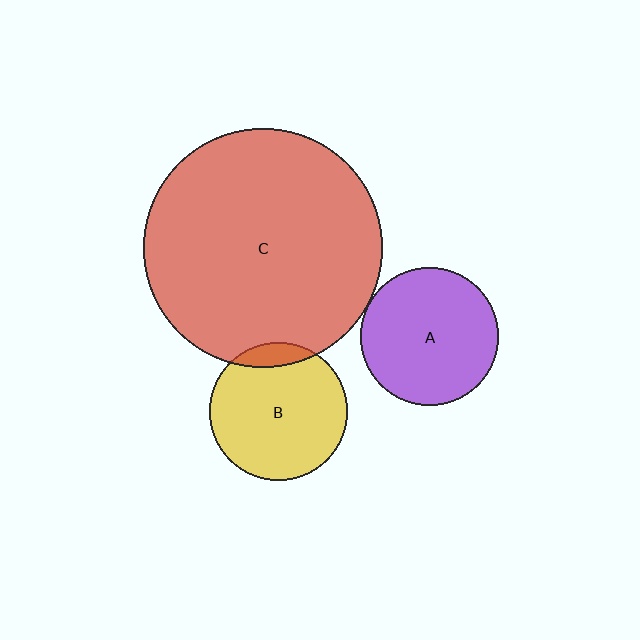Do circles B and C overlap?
Yes.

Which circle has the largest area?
Circle C (red).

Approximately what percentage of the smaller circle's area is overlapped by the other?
Approximately 10%.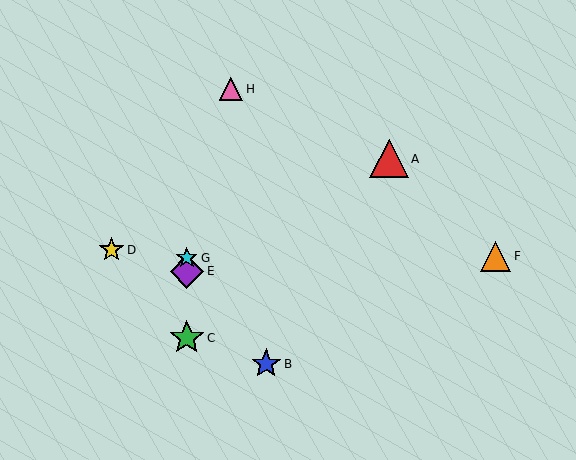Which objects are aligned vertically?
Objects C, E, G are aligned vertically.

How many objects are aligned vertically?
3 objects (C, E, G) are aligned vertically.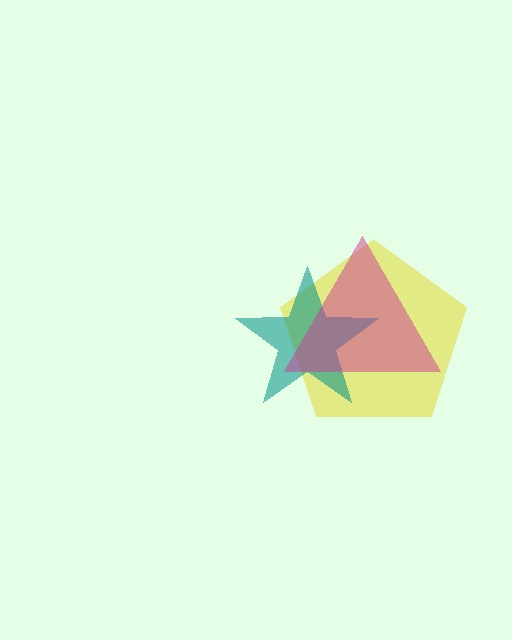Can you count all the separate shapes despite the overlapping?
Yes, there are 3 separate shapes.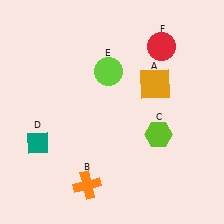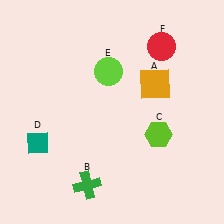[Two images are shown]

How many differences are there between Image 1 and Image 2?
There is 1 difference between the two images.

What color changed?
The cross (B) changed from orange in Image 1 to green in Image 2.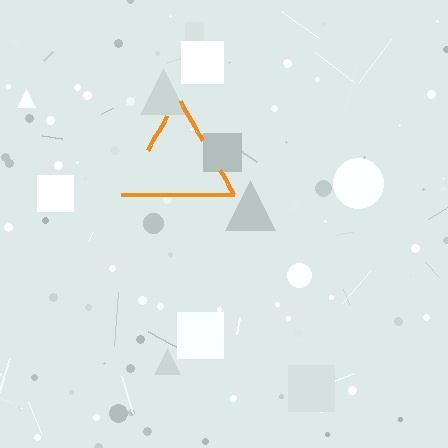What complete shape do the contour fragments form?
The contour fragments form a triangle.